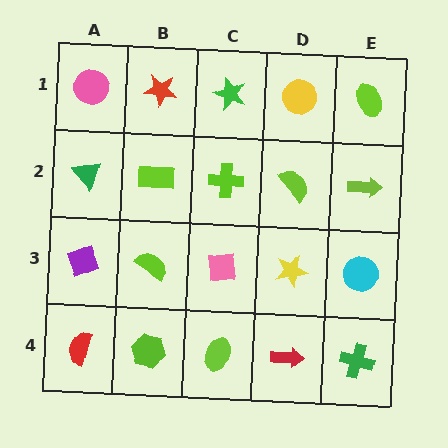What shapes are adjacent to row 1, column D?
A lime semicircle (row 2, column D), a green star (row 1, column C), a lime ellipse (row 1, column E).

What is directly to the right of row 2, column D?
A lime arrow.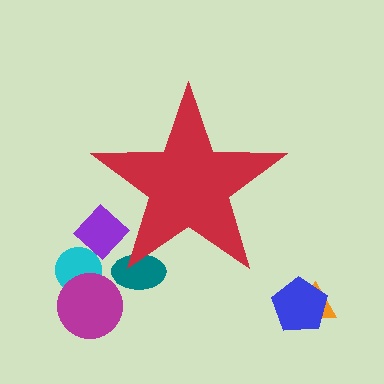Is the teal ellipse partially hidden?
Yes, the teal ellipse is partially hidden behind the red star.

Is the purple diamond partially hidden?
Yes, the purple diamond is partially hidden behind the red star.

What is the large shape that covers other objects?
A red star.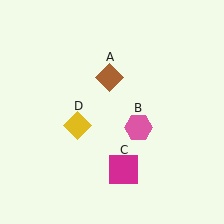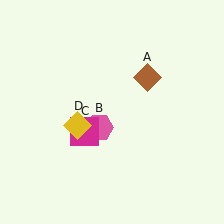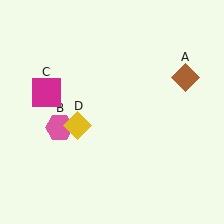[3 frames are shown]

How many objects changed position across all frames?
3 objects changed position: brown diamond (object A), pink hexagon (object B), magenta square (object C).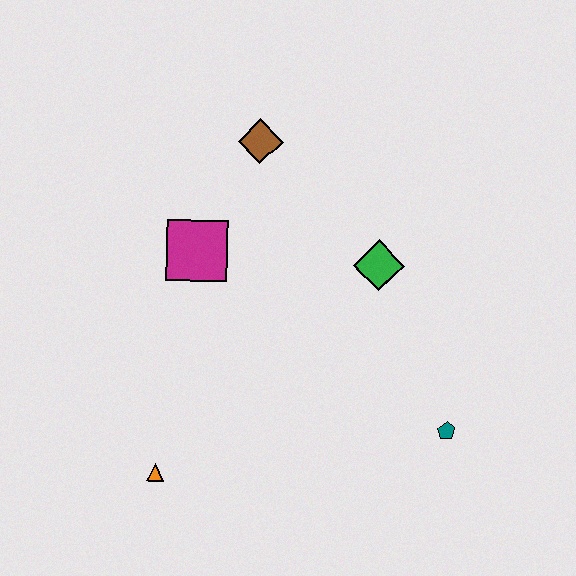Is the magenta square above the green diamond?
Yes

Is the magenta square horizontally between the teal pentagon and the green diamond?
No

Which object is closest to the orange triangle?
The magenta square is closest to the orange triangle.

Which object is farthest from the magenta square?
The teal pentagon is farthest from the magenta square.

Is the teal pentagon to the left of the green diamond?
No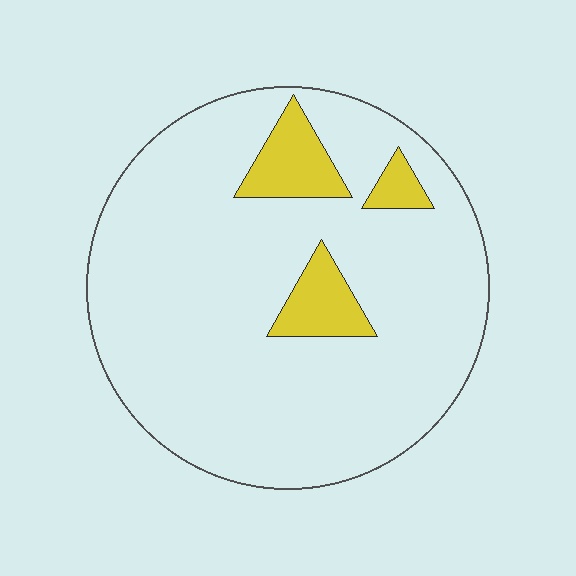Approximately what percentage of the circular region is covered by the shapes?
Approximately 10%.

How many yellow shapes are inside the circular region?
3.